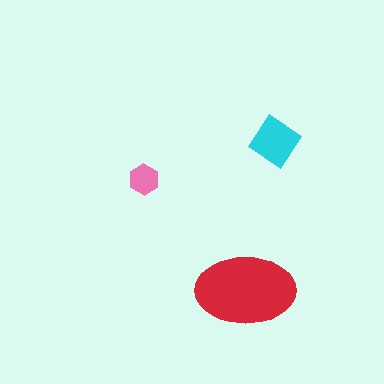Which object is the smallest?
The pink hexagon.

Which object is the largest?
The red ellipse.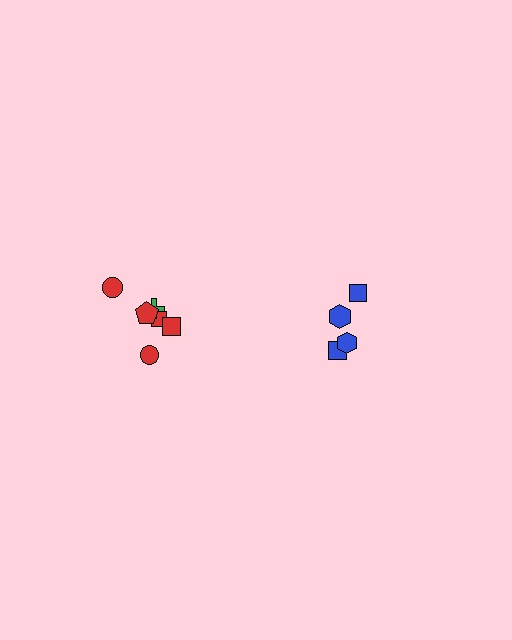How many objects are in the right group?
There are 4 objects.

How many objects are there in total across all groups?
There are 10 objects.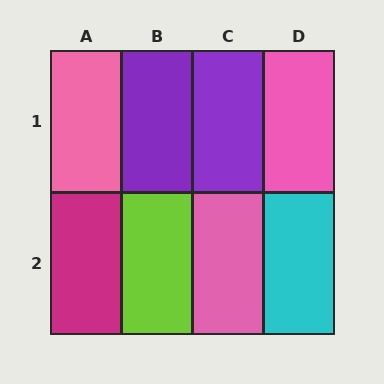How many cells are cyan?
1 cell is cyan.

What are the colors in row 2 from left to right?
Magenta, lime, pink, cyan.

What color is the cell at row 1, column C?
Purple.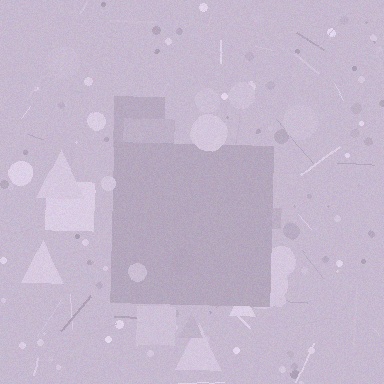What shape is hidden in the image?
A square is hidden in the image.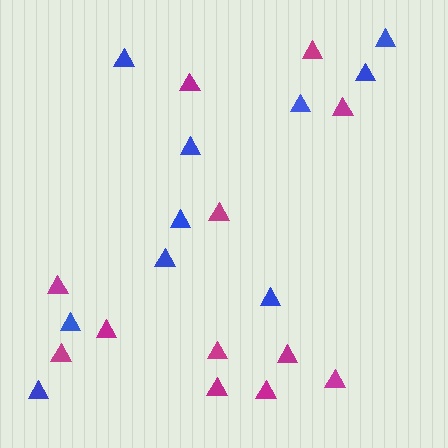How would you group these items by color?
There are 2 groups: one group of magenta triangles (12) and one group of blue triangles (10).